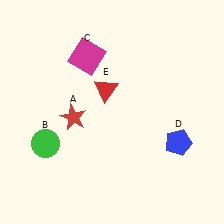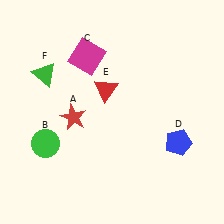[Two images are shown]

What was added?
A green triangle (F) was added in Image 2.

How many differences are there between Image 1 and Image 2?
There is 1 difference between the two images.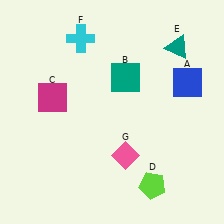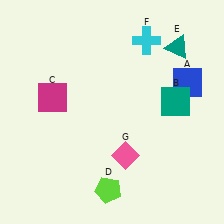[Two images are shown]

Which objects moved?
The objects that moved are: the teal square (B), the lime pentagon (D), the cyan cross (F).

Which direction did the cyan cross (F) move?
The cyan cross (F) moved right.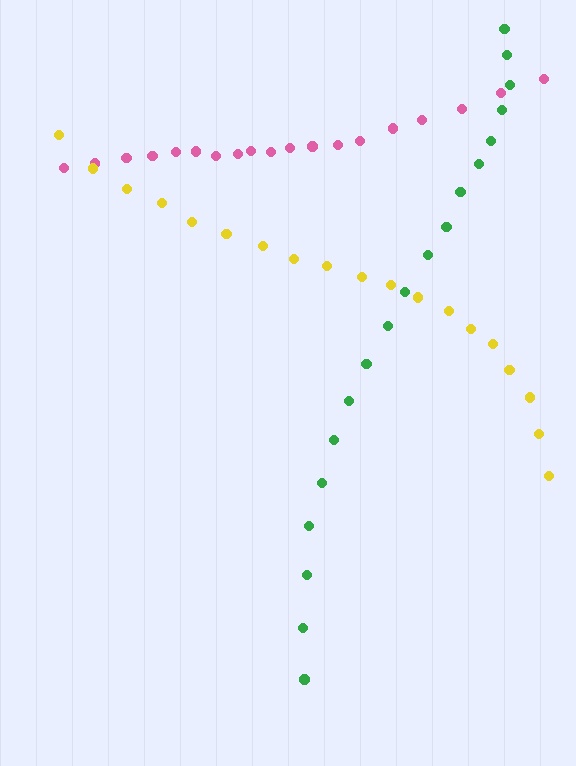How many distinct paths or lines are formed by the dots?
There are 3 distinct paths.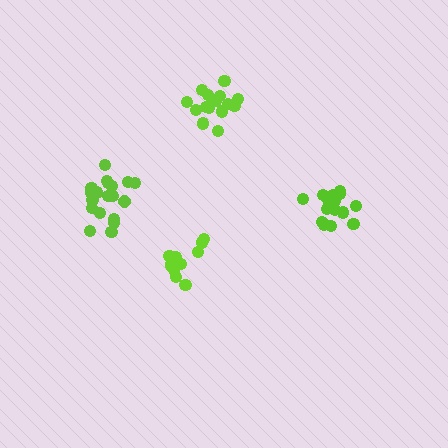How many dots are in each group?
Group 1: 14 dots, Group 2: 15 dots, Group 3: 20 dots, Group 4: 15 dots (64 total).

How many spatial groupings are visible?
There are 4 spatial groupings.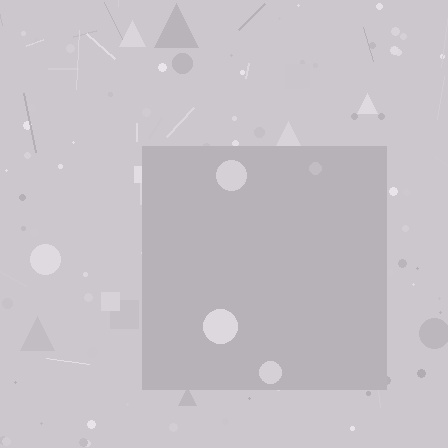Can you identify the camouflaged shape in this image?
The camouflaged shape is a square.